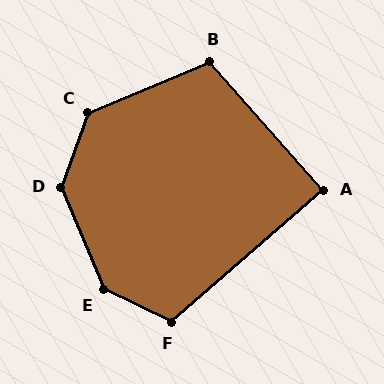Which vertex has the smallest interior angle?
A, at approximately 89 degrees.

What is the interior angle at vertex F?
Approximately 114 degrees (obtuse).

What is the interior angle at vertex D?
Approximately 138 degrees (obtuse).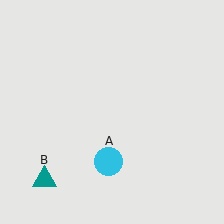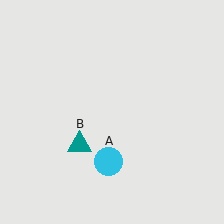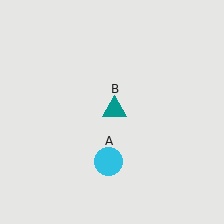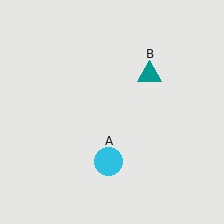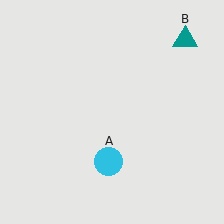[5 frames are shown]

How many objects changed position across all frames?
1 object changed position: teal triangle (object B).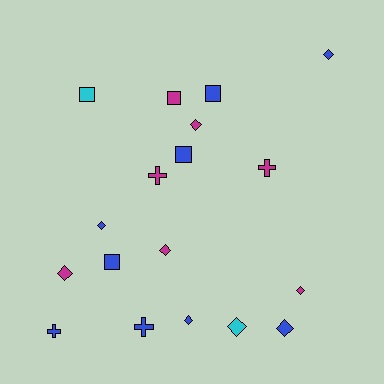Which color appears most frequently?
Blue, with 9 objects.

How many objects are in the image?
There are 18 objects.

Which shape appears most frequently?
Diamond, with 9 objects.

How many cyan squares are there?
There is 1 cyan square.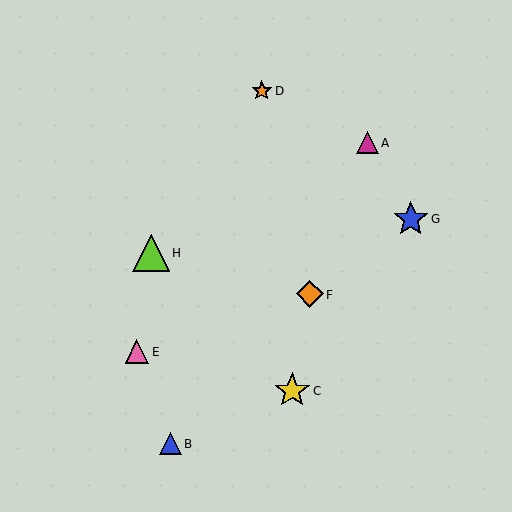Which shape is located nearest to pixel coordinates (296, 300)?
The orange diamond (labeled F) at (309, 294) is nearest to that location.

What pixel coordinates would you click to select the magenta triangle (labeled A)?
Click at (367, 143) to select the magenta triangle A.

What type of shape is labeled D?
Shape D is an orange star.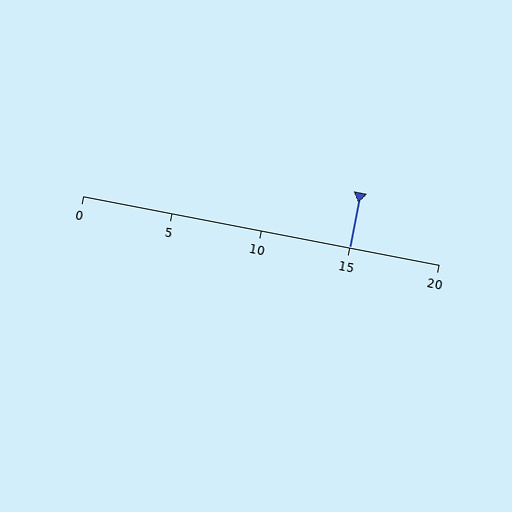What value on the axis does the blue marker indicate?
The marker indicates approximately 15.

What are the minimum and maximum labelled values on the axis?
The axis runs from 0 to 20.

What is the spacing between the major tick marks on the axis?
The major ticks are spaced 5 apart.